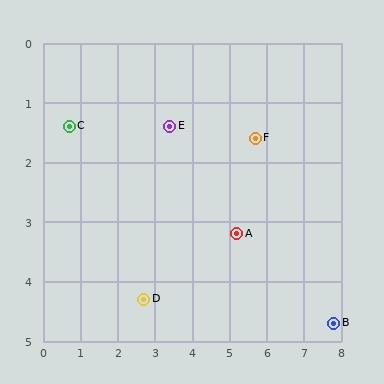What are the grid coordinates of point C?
Point C is at approximately (0.7, 1.4).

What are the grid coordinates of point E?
Point E is at approximately (3.4, 1.4).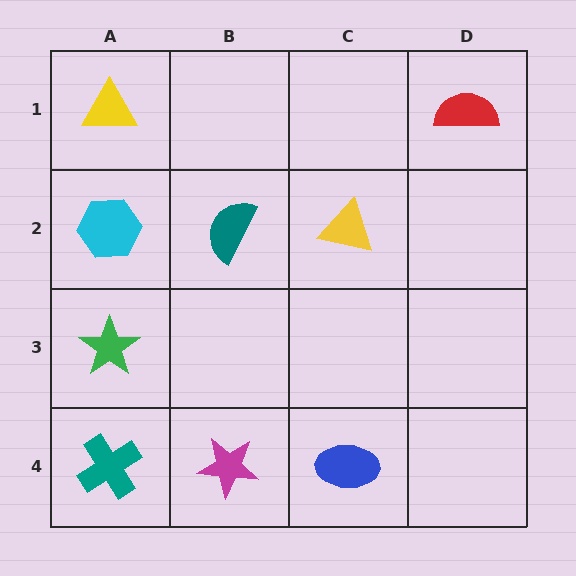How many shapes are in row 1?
2 shapes.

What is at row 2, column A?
A cyan hexagon.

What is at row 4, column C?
A blue ellipse.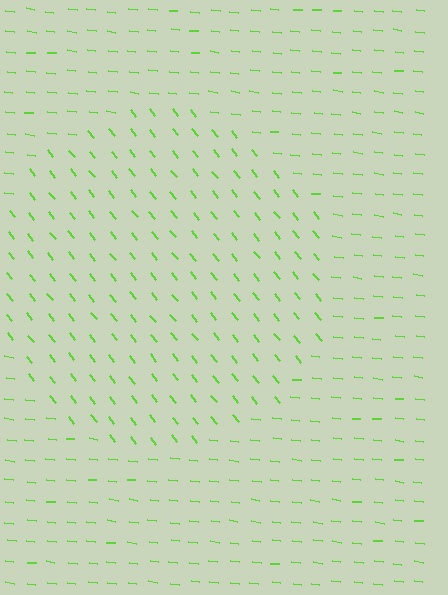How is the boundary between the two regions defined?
The boundary is defined purely by a change in line orientation (approximately 45 degrees difference). All lines are the same color and thickness.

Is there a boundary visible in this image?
Yes, there is a texture boundary formed by a change in line orientation.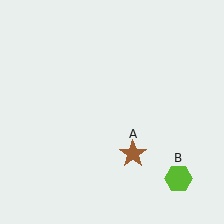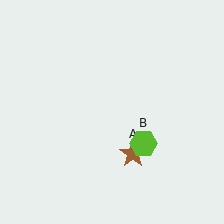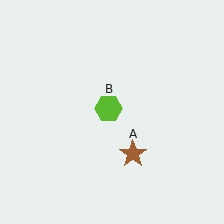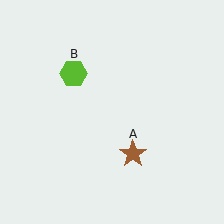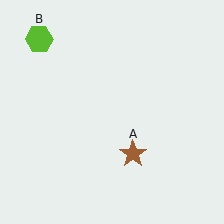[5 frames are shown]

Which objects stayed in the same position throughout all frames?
Brown star (object A) remained stationary.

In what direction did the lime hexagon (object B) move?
The lime hexagon (object B) moved up and to the left.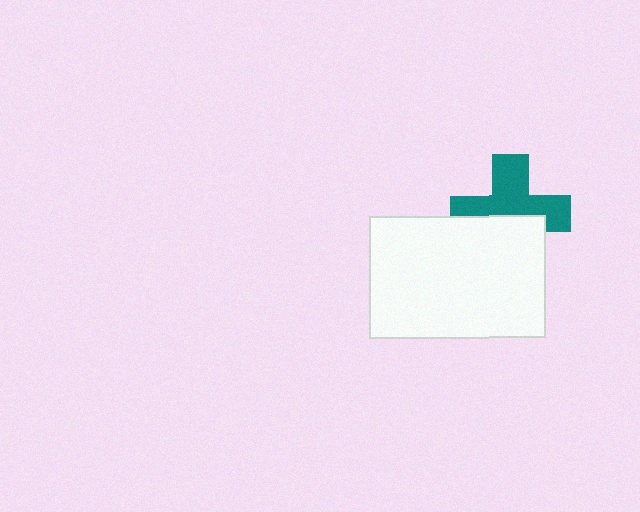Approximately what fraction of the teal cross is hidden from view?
Roughly 43% of the teal cross is hidden behind the white rectangle.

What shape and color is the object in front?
The object in front is a white rectangle.